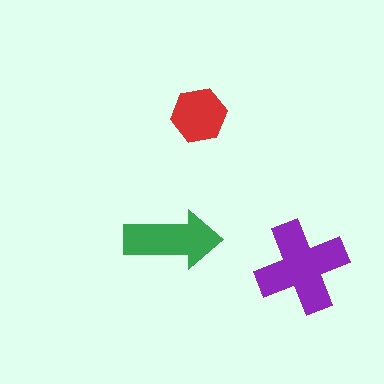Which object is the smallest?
The red hexagon.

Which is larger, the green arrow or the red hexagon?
The green arrow.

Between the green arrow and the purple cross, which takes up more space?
The purple cross.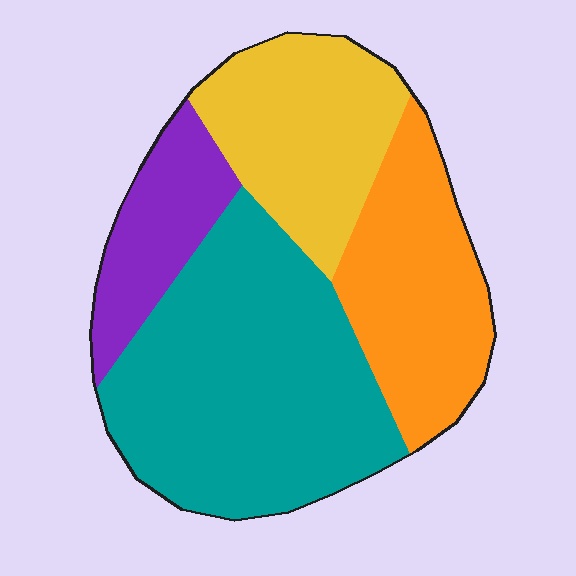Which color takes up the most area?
Teal, at roughly 45%.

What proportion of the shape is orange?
Orange covers 23% of the shape.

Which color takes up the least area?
Purple, at roughly 15%.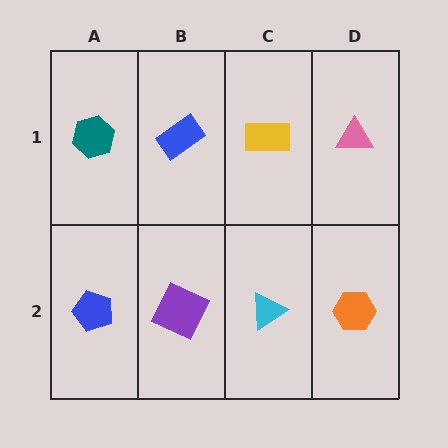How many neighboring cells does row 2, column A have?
2.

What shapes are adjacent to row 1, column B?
A purple square (row 2, column B), a teal hexagon (row 1, column A), a yellow rectangle (row 1, column C).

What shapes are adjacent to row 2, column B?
A blue rectangle (row 1, column B), a blue pentagon (row 2, column A), a cyan triangle (row 2, column C).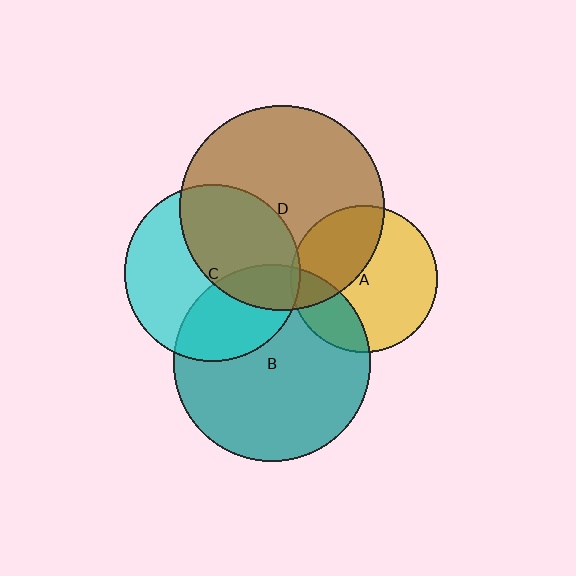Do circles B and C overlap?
Yes.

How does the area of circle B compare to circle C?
Approximately 1.3 times.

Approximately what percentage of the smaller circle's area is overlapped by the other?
Approximately 35%.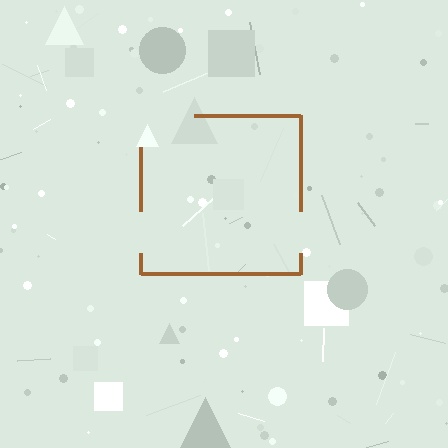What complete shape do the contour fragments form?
The contour fragments form a square.